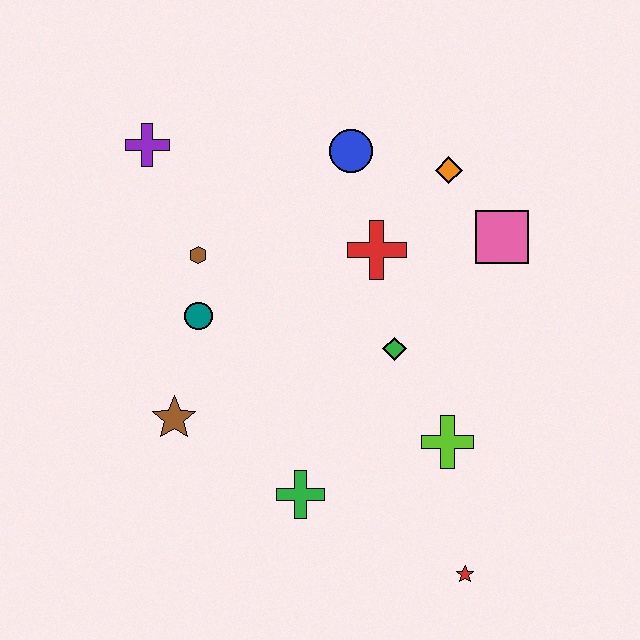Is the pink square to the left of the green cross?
No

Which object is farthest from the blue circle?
The red star is farthest from the blue circle.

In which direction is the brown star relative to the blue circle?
The brown star is below the blue circle.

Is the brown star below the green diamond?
Yes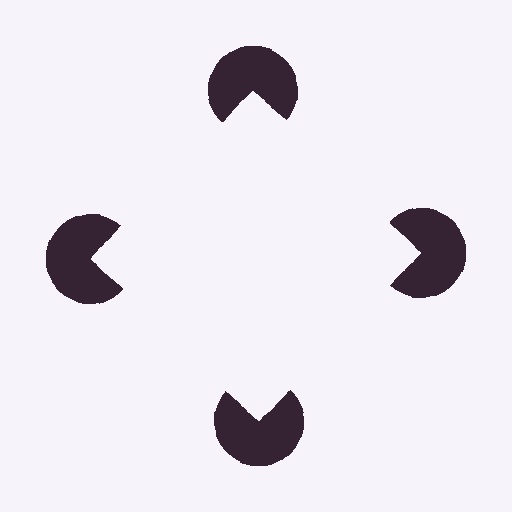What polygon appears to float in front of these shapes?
An illusory square — its edges are inferred from the aligned wedge cuts in the pac-man discs, not physically drawn.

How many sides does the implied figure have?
4 sides.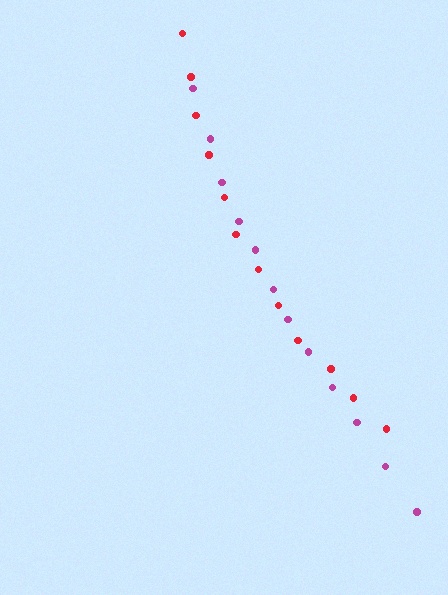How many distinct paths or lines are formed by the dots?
There are 2 distinct paths.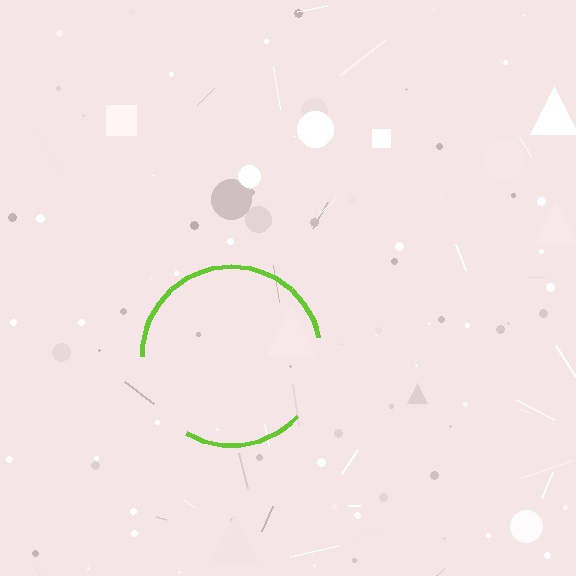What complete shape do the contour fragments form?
The contour fragments form a circle.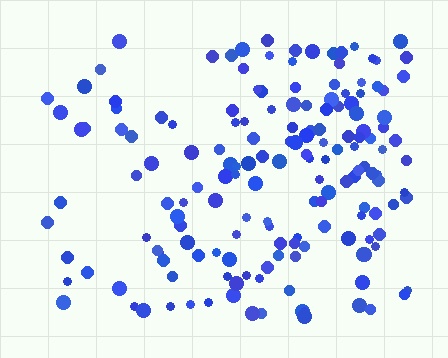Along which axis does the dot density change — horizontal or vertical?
Horizontal.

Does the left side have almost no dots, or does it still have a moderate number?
Still a moderate number, just noticeably fewer than the right.